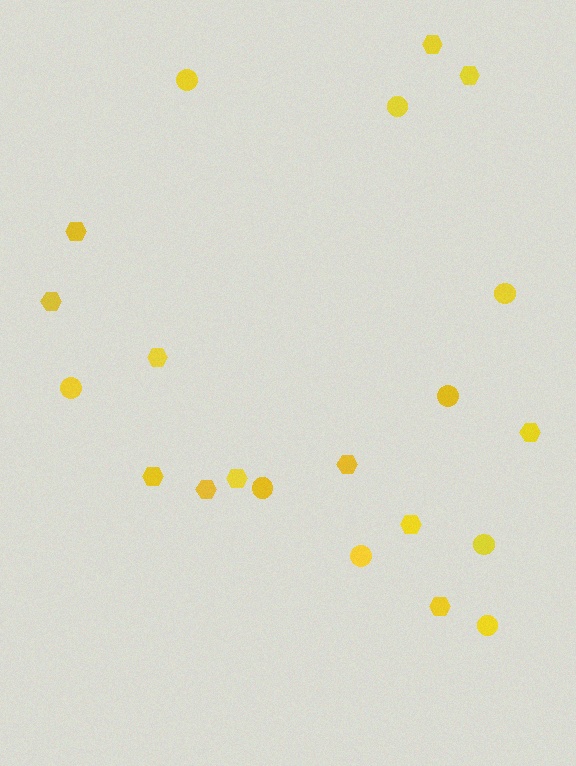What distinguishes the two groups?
There are 2 groups: one group of circles (9) and one group of hexagons (12).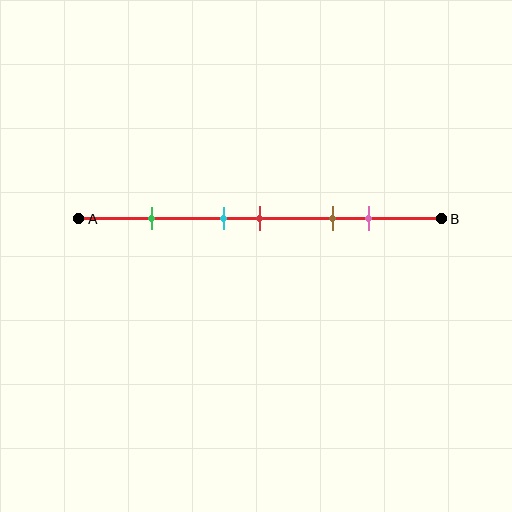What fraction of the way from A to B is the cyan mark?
The cyan mark is approximately 40% (0.4) of the way from A to B.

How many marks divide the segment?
There are 5 marks dividing the segment.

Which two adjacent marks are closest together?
The cyan and red marks are the closest adjacent pair.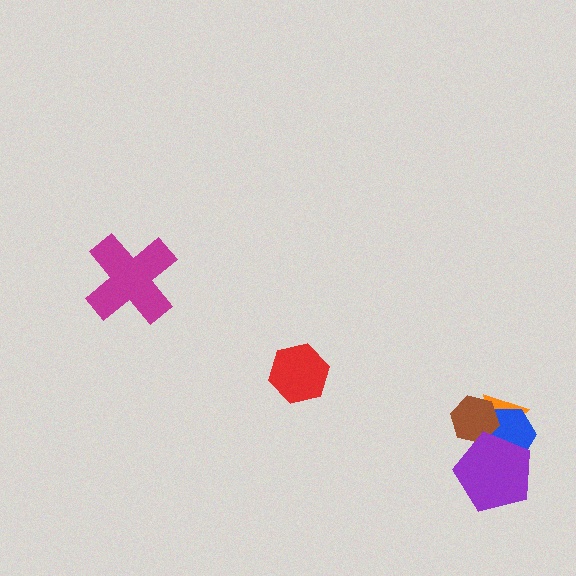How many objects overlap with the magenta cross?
0 objects overlap with the magenta cross.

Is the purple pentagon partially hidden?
No, no other shape covers it.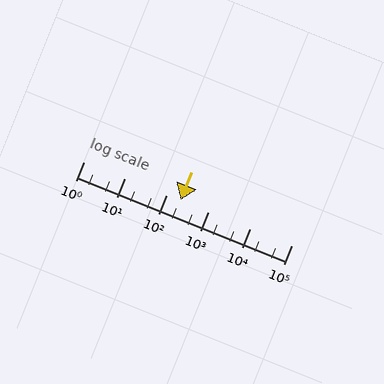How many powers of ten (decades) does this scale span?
The scale spans 5 decades, from 1 to 100000.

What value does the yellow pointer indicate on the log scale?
The pointer indicates approximately 220.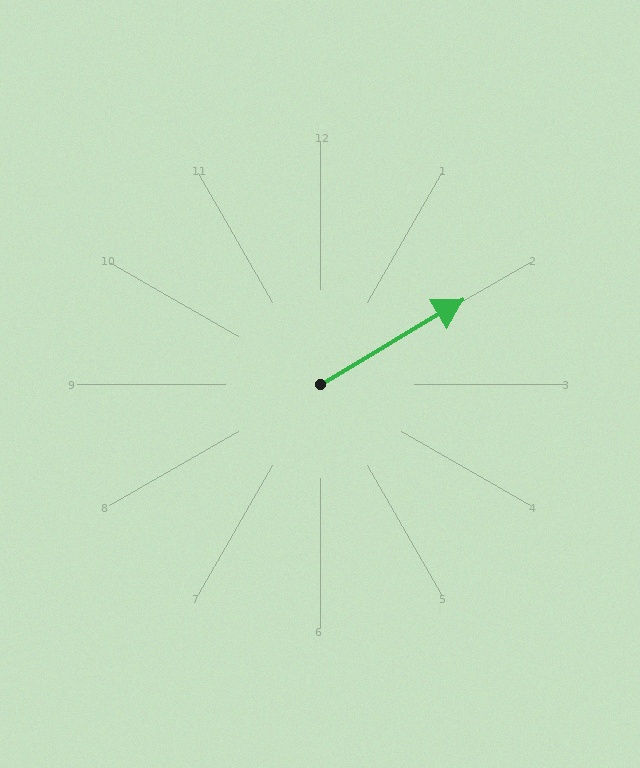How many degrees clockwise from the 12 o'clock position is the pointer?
Approximately 59 degrees.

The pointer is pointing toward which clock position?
Roughly 2 o'clock.